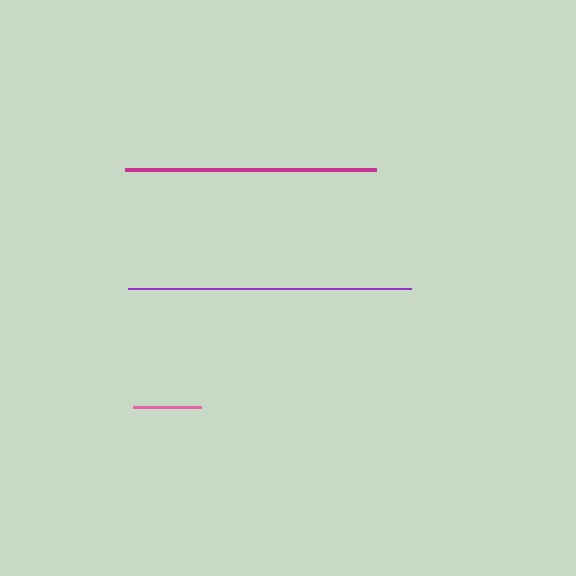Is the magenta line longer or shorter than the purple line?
The purple line is longer than the magenta line.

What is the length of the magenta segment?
The magenta segment is approximately 251 pixels long.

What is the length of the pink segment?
The pink segment is approximately 68 pixels long.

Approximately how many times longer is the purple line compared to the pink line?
The purple line is approximately 4.2 times the length of the pink line.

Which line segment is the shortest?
The pink line is the shortest at approximately 68 pixels.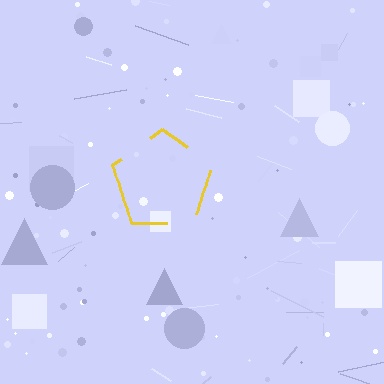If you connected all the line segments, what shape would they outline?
They would outline a pentagon.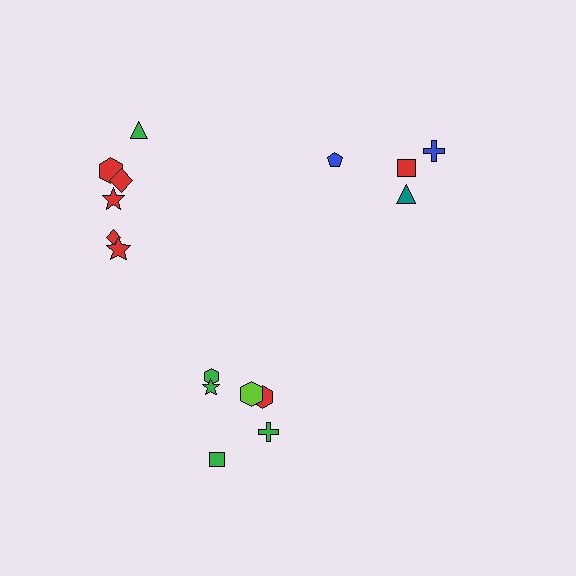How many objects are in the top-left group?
There are 6 objects.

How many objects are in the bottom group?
There are 6 objects.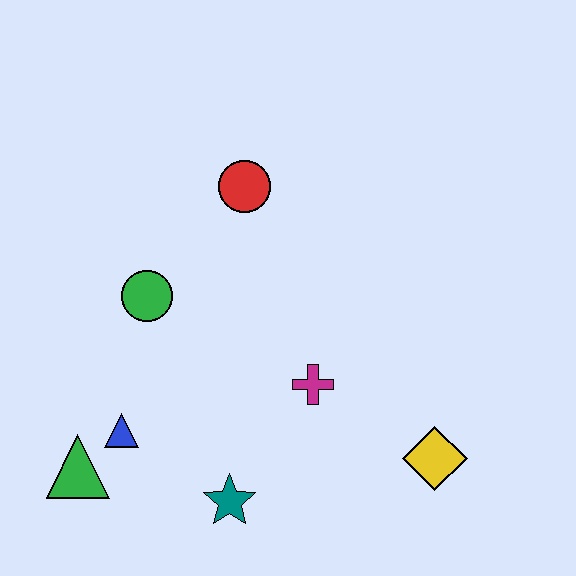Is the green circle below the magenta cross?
No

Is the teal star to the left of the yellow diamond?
Yes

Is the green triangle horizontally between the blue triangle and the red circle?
No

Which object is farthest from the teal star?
The red circle is farthest from the teal star.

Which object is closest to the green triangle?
The blue triangle is closest to the green triangle.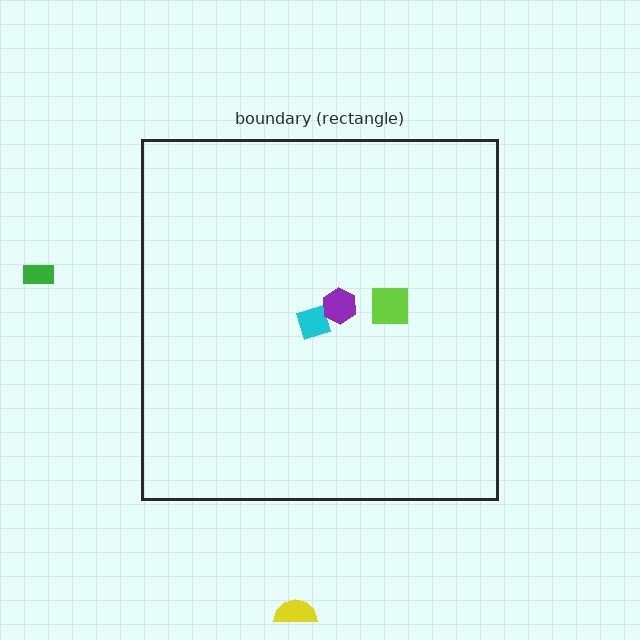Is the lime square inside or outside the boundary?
Inside.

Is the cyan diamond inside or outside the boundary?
Inside.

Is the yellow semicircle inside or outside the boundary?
Outside.